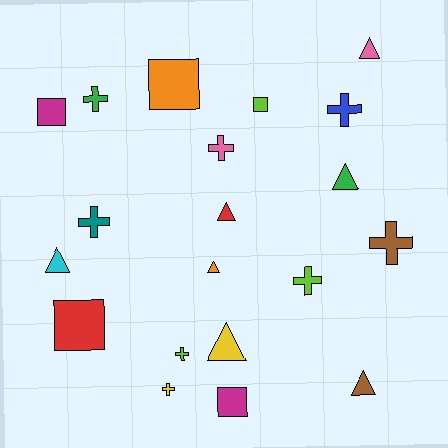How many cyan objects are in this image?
There is 1 cyan object.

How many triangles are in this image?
There are 7 triangles.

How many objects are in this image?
There are 20 objects.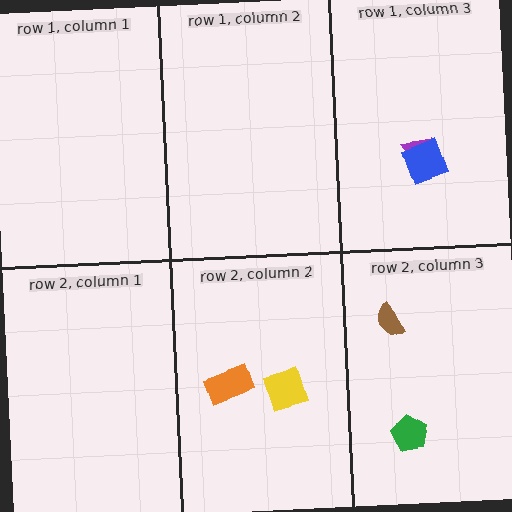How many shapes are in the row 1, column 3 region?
2.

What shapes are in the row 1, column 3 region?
The purple triangle, the blue square.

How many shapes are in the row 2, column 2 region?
2.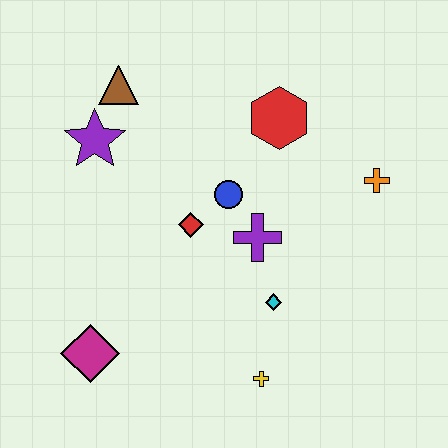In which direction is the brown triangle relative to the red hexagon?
The brown triangle is to the left of the red hexagon.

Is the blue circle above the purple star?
No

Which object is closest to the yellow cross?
The cyan diamond is closest to the yellow cross.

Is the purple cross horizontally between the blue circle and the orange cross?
Yes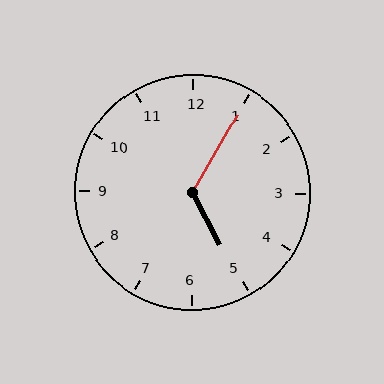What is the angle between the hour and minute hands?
Approximately 122 degrees.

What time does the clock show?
5:05.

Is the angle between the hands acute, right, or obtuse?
It is obtuse.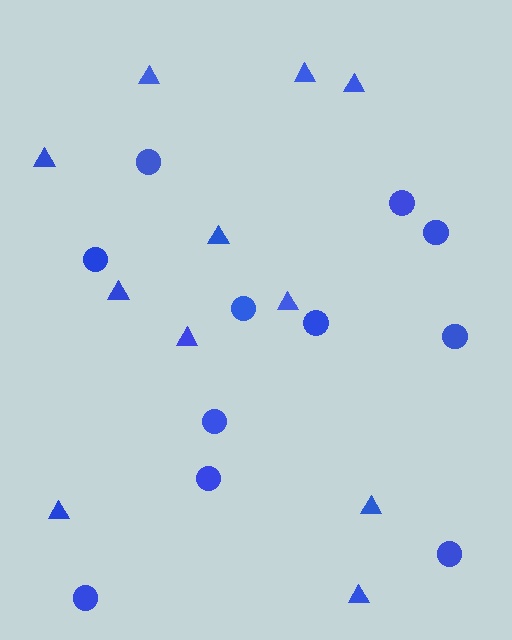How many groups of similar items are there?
There are 2 groups: one group of triangles (11) and one group of circles (11).